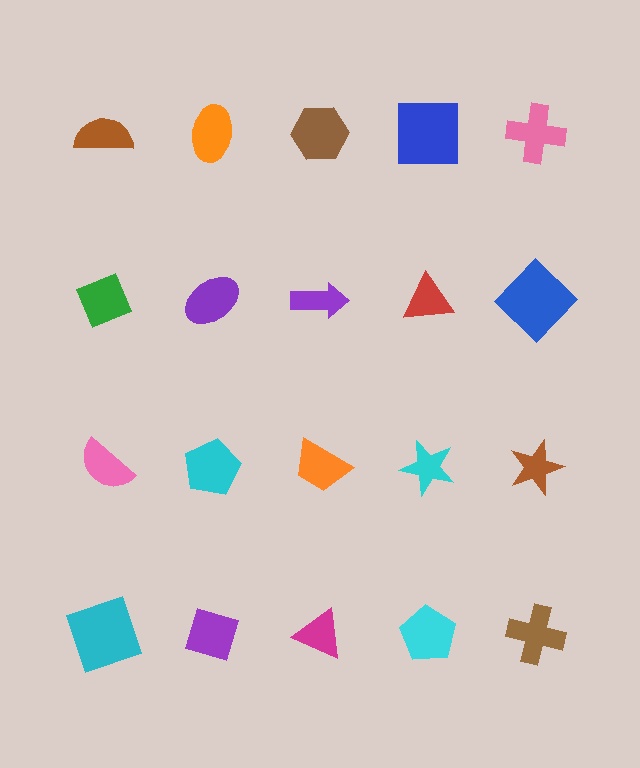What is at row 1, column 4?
A blue square.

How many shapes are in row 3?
5 shapes.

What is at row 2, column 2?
A purple ellipse.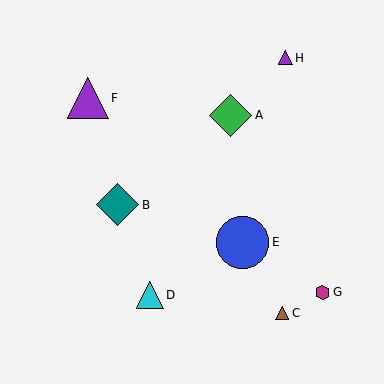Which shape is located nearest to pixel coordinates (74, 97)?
The purple triangle (labeled F) at (88, 98) is nearest to that location.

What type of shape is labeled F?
Shape F is a purple triangle.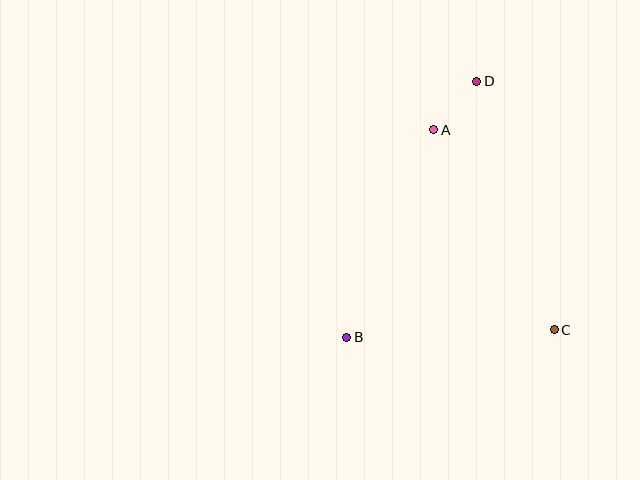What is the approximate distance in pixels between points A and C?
The distance between A and C is approximately 233 pixels.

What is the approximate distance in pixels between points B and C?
The distance between B and C is approximately 208 pixels.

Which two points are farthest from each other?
Points B and D are farthest from each other.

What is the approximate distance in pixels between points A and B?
The distance between A and B is approximately 225 pixels.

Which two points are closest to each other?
Points A and D are closest to each other.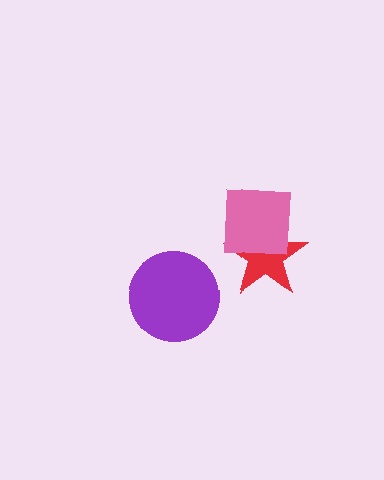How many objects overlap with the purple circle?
0 objects overlap with the purple circle.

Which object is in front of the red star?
The pink square is in front of the red star.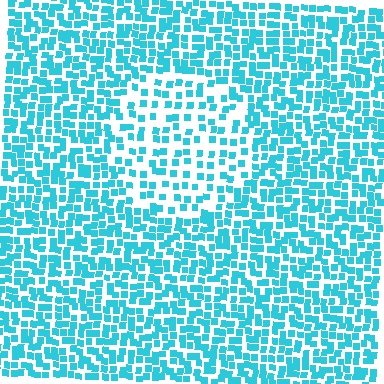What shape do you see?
I see a circle.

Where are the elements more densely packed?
The elements are more densely packed outside the circle boundary.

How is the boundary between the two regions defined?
The boundary is defined by a change in element density (approximately 1.8x ratio). All elements are the same color, size, and shape.